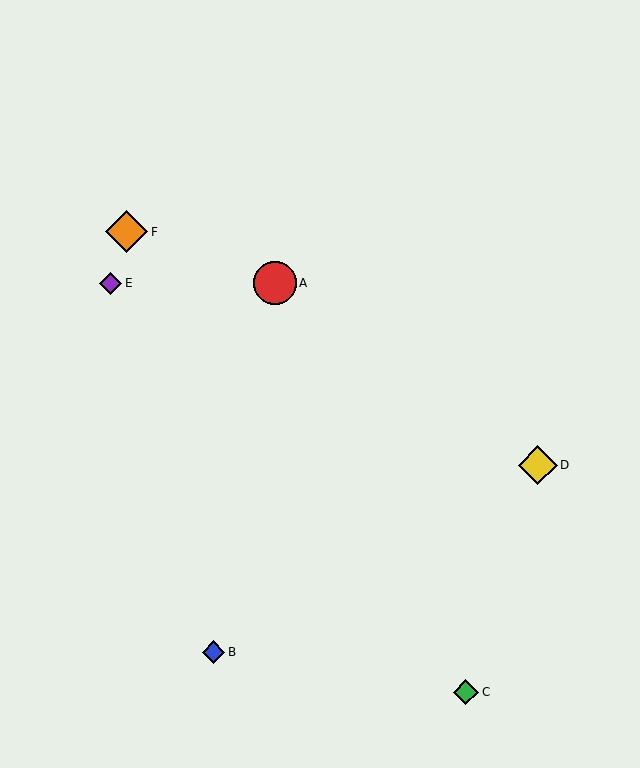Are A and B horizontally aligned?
No, A is at y≈283 and B is at y≈652.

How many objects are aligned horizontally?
2 objects (A, E) are aligned horizontally.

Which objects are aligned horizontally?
Objects A, E are aligned horizontally.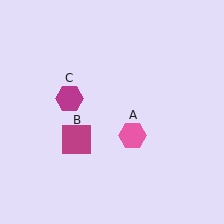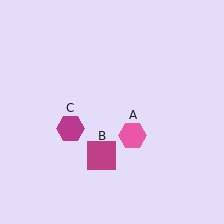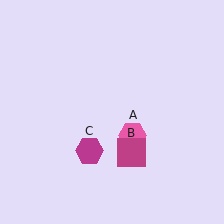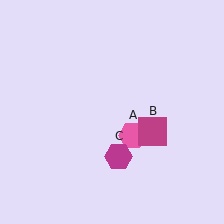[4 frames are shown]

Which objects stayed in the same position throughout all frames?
Pink hexagon (object A) remained stationary.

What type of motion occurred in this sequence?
The magenta square (object B), magenta hexagon (object C) rotated counterclockwise around the center of the scene.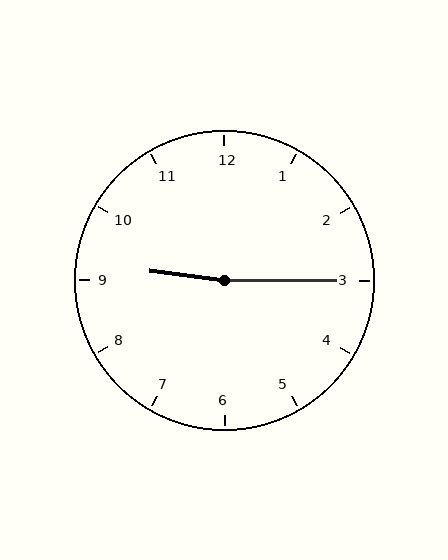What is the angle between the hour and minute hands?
Approximately 172 degrees.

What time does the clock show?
9:15.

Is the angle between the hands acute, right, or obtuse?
It is obtuse.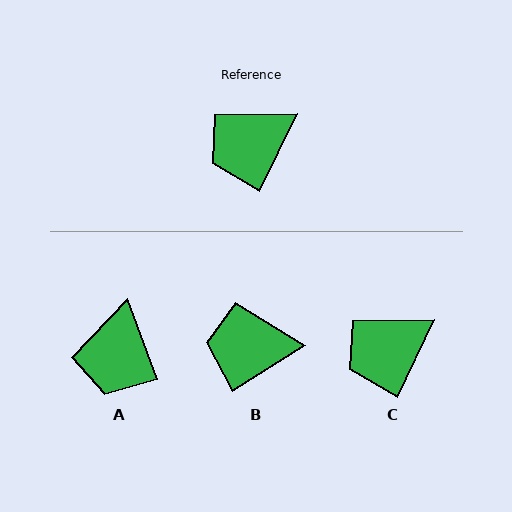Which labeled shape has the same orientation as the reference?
C.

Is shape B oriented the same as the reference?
No, it is off by about 33 degrees.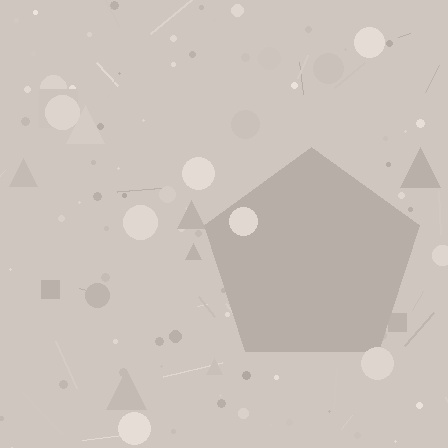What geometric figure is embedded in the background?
A pentagon is embedded in the background.